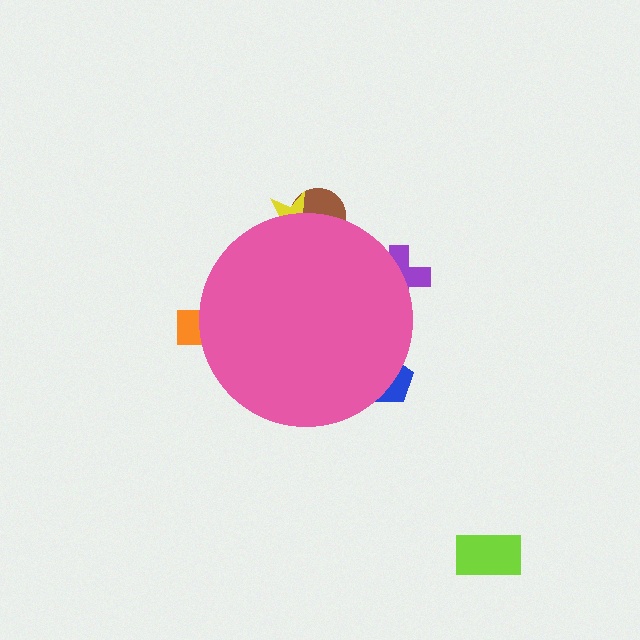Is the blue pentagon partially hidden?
Yes, the blue pentagon is partially hidden behind the pink circle.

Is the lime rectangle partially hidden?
No, the lime rectangle is fully visible.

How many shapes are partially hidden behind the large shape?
5 shapes are partially hidden.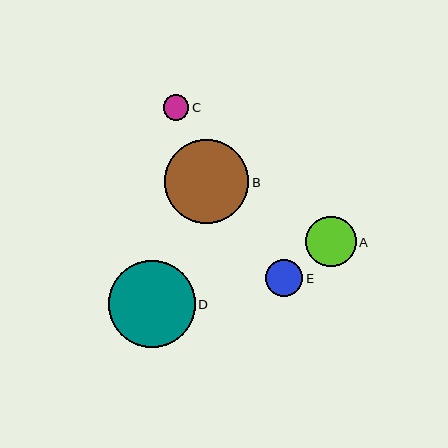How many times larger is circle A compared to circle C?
Circle A is approximately 2.0 times the size of circle C.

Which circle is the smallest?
Circle C is the smallest with a size of approximately 26 pixels.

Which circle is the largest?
Circle D is the largest with a size of approximately 86 pixels.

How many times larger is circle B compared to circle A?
Circle B is approximately 1.7 times the size of circle A.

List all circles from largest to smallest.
From largest to smallest: D, B, A, E, C.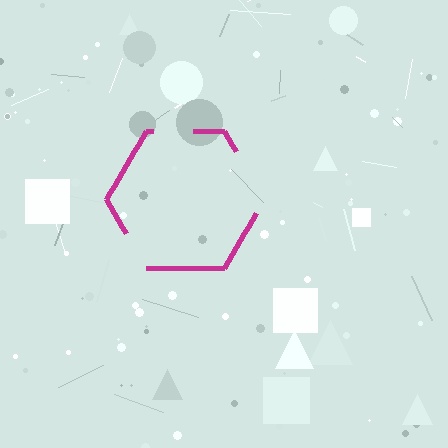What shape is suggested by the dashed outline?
The dashed outline suggests a hexagon.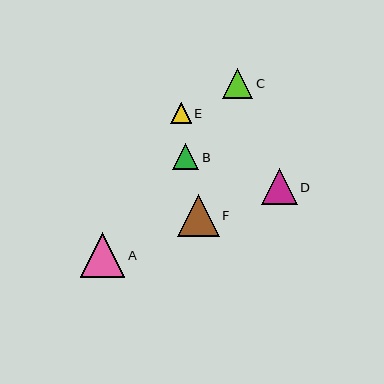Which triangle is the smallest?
Triangle E is the smallest with a size of approximately 21 pixels.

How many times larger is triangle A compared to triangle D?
Triangle A is approximately 1.3 times the size of triangle D.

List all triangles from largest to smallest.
From largest to smallest: A, F, D, C, B, E.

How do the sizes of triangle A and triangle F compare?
Triangle A and triangle F are approximately the same size.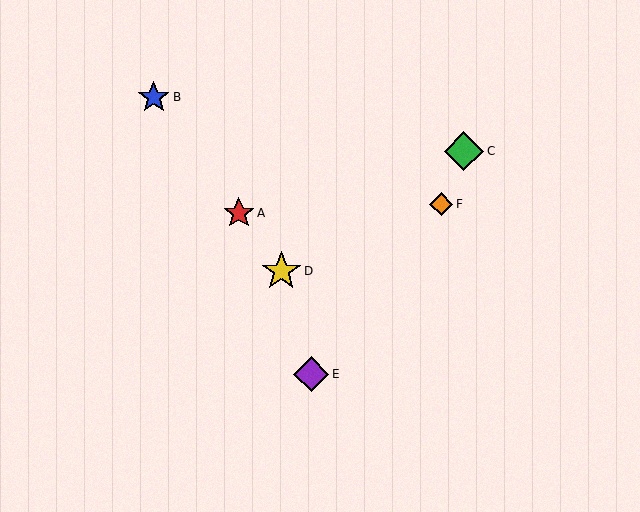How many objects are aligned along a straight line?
3 objects (A, B, D) are aligned along a straight line.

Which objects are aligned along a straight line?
Objects A, B, D are aligned along a straight line.